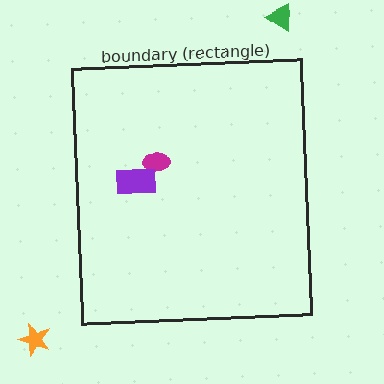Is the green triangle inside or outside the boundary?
Outside.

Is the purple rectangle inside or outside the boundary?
Inside.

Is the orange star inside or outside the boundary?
Outside.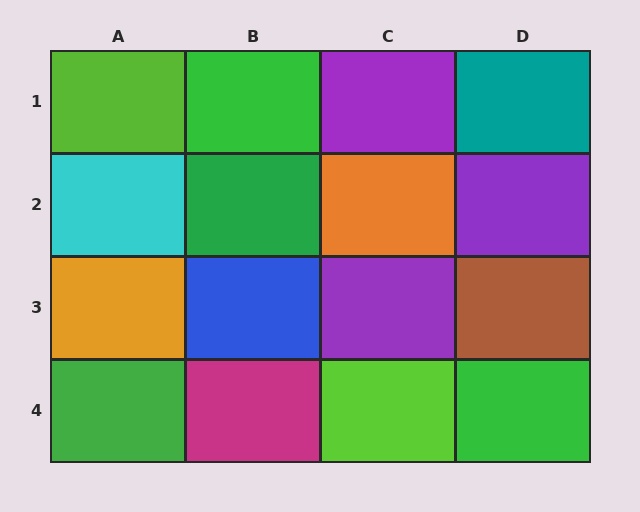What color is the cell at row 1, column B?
Green.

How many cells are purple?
3 cells are purple.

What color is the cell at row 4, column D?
Green.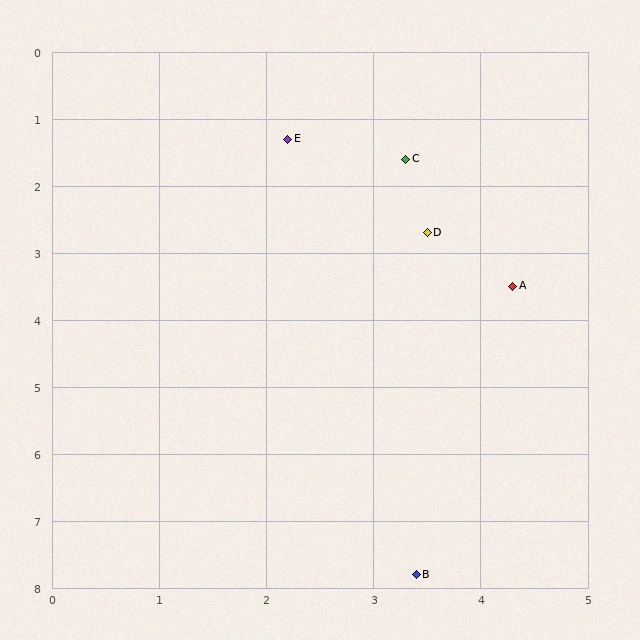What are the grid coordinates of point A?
Point A is at approximately (4.3, 3.5).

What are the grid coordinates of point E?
Point E is at approximately (2.2, 1.3).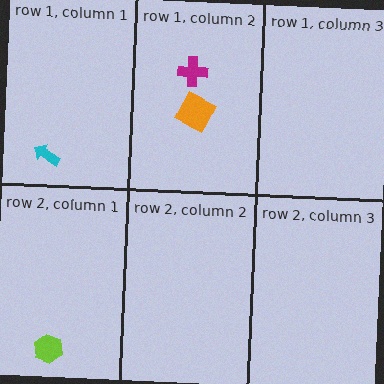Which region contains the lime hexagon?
The row 2, column 1 region.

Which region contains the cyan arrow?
The row 1, column 1 region.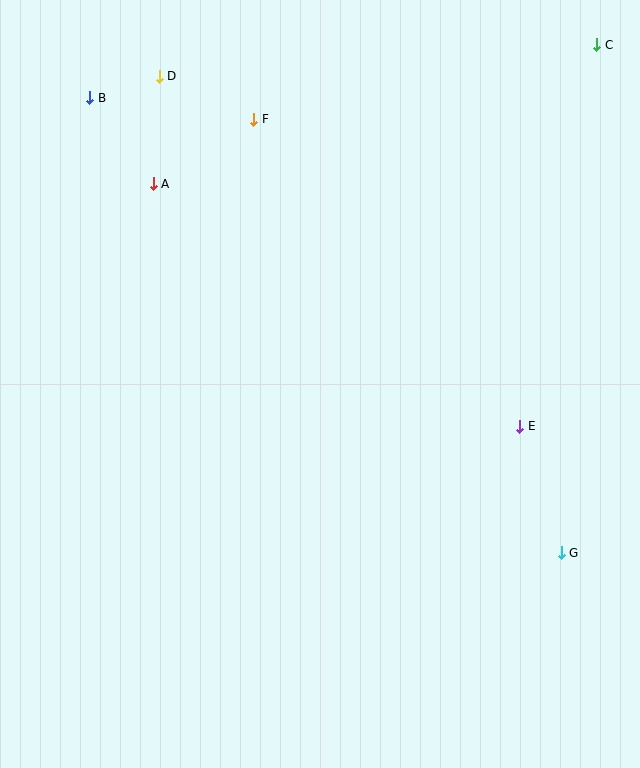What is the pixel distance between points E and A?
The distance between E and A is 439 pixels.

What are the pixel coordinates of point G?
Point G is at (561, 553).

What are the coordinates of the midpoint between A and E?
The midpoint between A and E is at (336, 305).